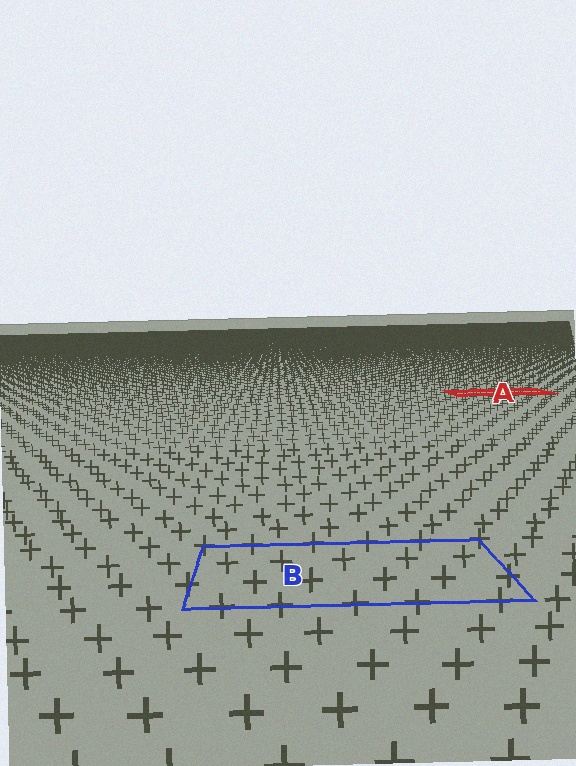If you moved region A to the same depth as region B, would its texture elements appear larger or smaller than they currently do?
They would appear larger. At a closer depth, the same texture elements are projected at a bigger on-screen size.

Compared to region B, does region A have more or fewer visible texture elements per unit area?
Region A has more texture elements per unit area — they are packed more densely because it is farther away.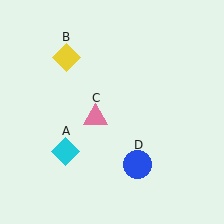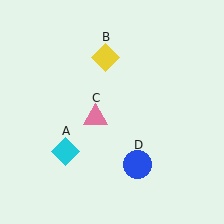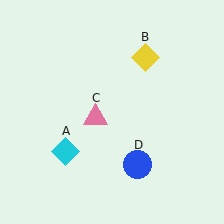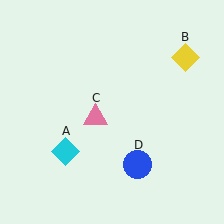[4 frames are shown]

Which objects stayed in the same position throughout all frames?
Cyan diamond (object A) and pink triangle (object C) and blue circle (object D) remained stationary.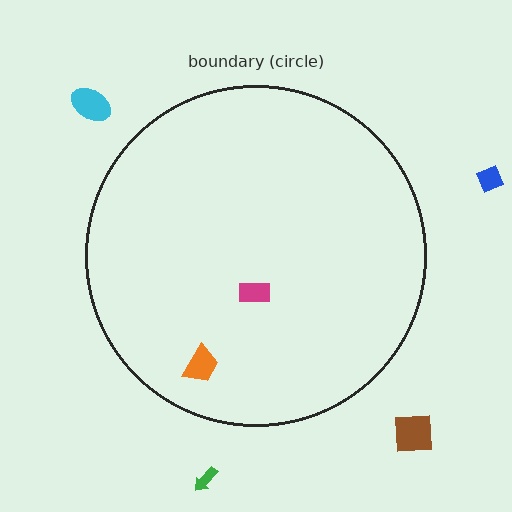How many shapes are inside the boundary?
2 inside, 4 outside.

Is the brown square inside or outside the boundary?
Outside.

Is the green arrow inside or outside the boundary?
Outside.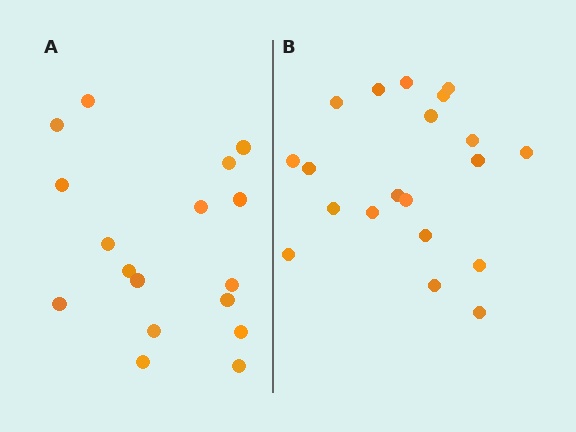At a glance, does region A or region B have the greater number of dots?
Region B (the right region) has more dots.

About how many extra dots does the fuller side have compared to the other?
Region B has just a few more — roughly 2 or 3 more dots than region A.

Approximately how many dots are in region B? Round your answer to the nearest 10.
About 20 dots.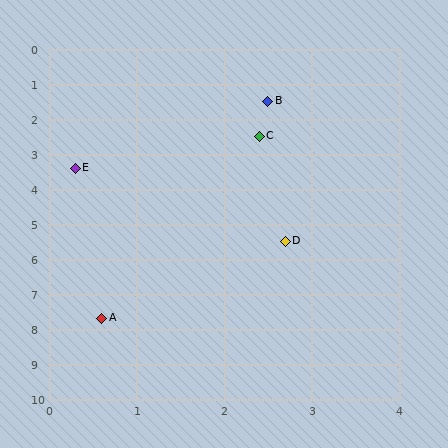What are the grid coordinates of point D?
Point D is at approximately (2.7, 5.5).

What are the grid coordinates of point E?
Point E is at approximately (0.3, 3.4).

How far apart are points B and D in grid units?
Points B and D are about 4.0 grid units apart.